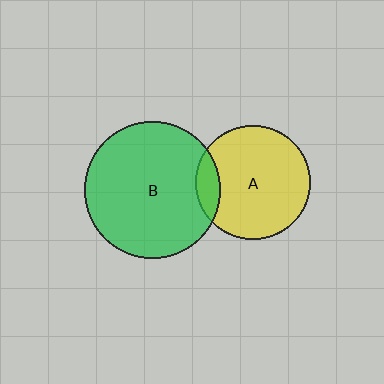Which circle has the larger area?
Circle B (green).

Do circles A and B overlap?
Yes.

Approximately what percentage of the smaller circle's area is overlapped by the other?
Approximately 10%.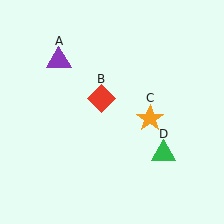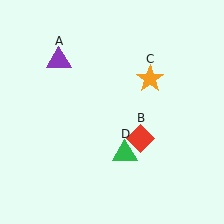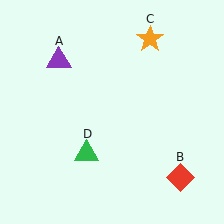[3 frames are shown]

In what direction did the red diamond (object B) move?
The red diamond (object B) moved down and to the right.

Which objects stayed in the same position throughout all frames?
Purple triangle (object A) remained stationary.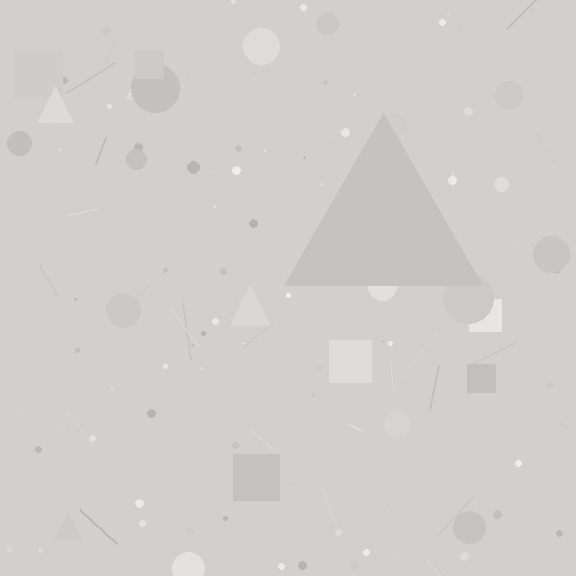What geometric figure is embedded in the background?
A triangle is embedded in the background.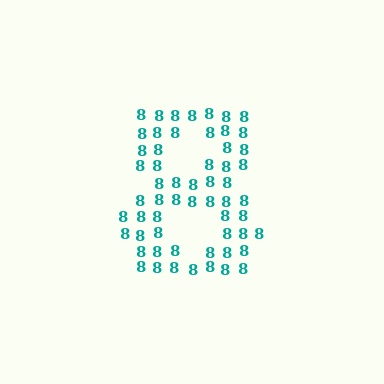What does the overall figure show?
The overall figure shows the digit 8.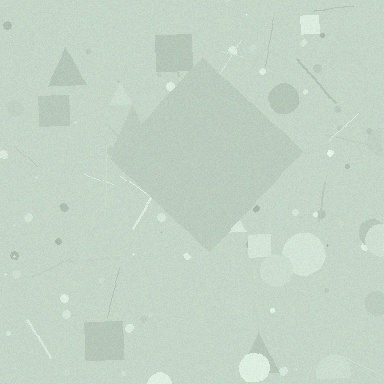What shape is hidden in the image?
A diamond is hidden in the image.